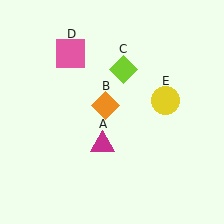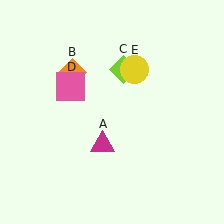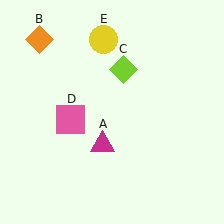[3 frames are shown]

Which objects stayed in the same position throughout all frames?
Magenta triangle (object A) and lime diamond (object C) remained stationary.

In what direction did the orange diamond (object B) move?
The orange diamond (object B) moved up and to the left.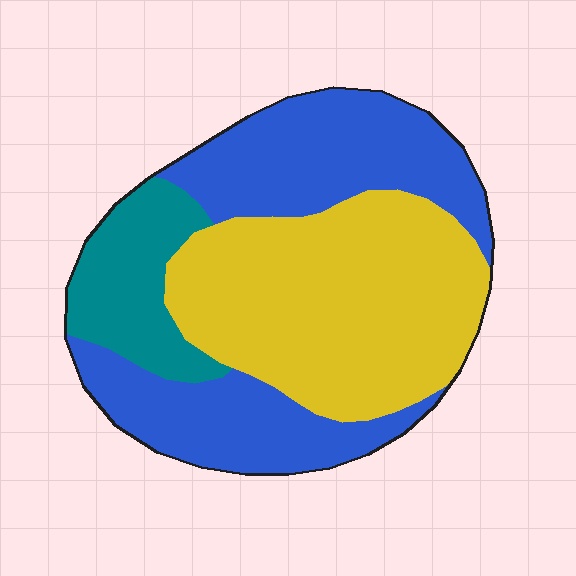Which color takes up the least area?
Teal, at roughly 15%.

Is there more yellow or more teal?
Yellow.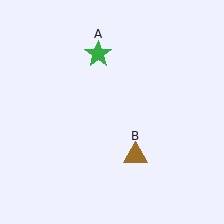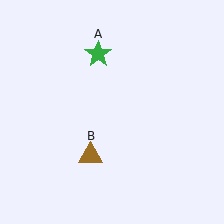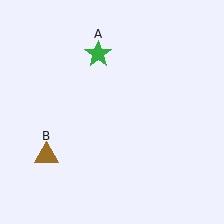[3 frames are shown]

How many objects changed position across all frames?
1 object changed position: brown triangle (object B).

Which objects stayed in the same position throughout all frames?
Green star (object A) remained stationary.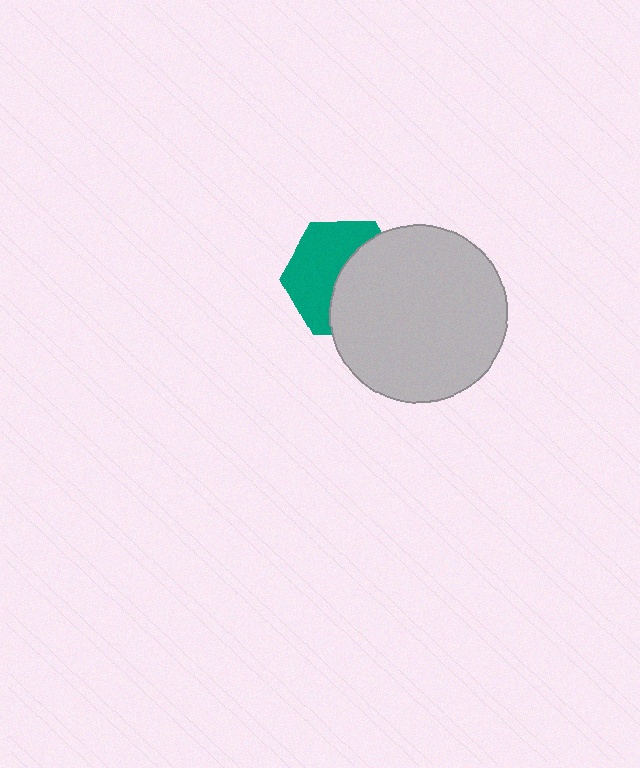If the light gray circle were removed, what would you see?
You would see the complete teal hexagon.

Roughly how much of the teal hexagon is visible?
About half of it is visible (roughly 51%).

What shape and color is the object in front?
The object in front is a light gray circle.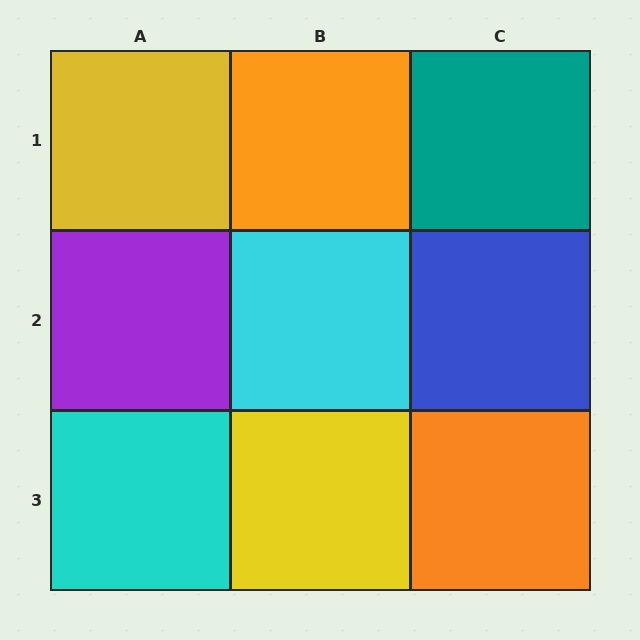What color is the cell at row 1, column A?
Yellow.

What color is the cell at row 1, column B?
Orange.